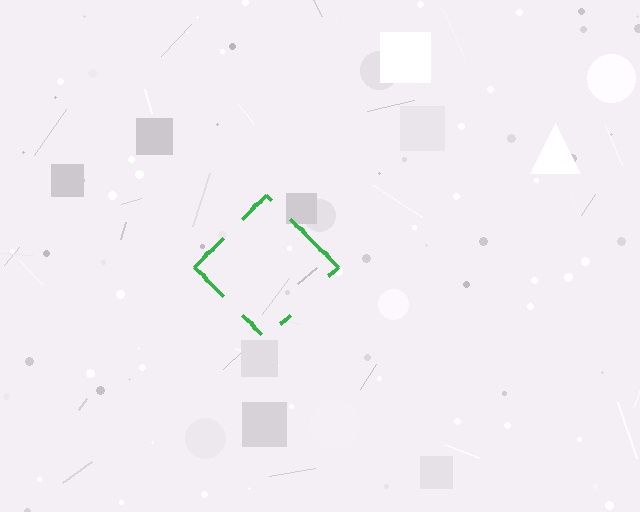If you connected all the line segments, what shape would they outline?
They would outline a diamond.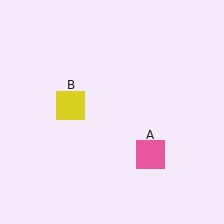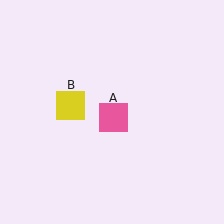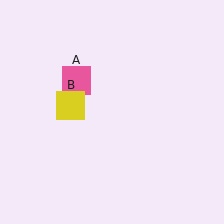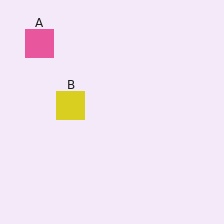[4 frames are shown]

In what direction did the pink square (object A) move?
The pink square (object A) moved up and to the left.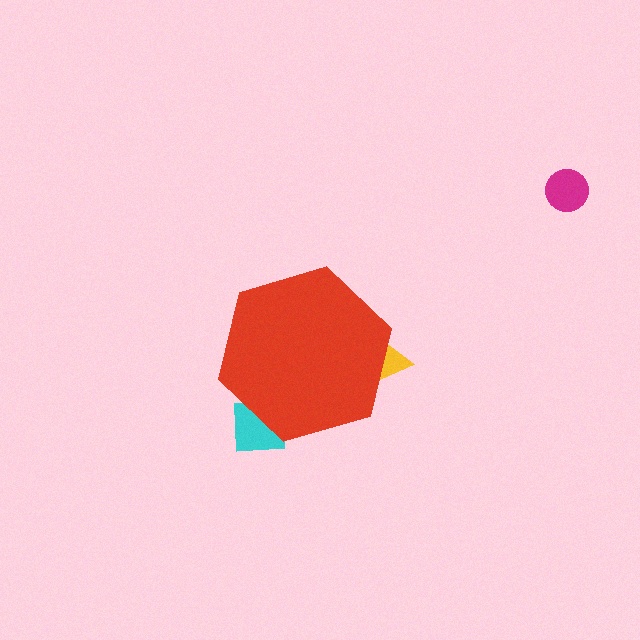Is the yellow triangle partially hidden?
Yes, the yellow triangle is partially hidden behind the red hexagon.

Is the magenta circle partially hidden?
No, the magenta circle is fully visible.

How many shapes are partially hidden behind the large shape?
2 shapes are partially hidden.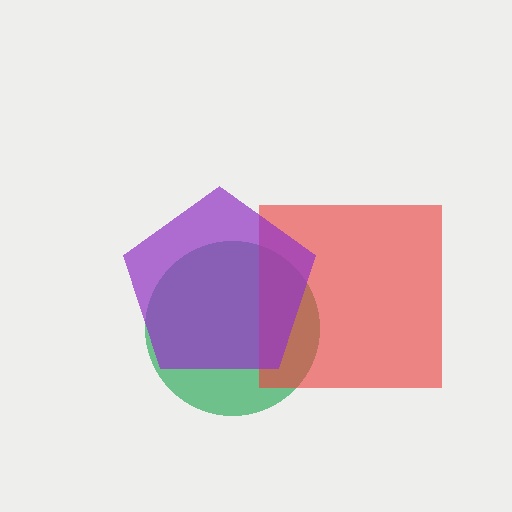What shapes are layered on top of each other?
The layered shapes are: a green circle, a red square, a purple pentagon.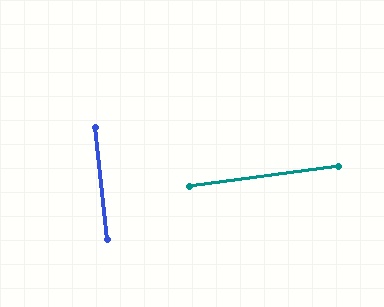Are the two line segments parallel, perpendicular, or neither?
Perpendicular — they meet at approximately 89°.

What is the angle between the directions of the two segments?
Approximately 89 degrees.